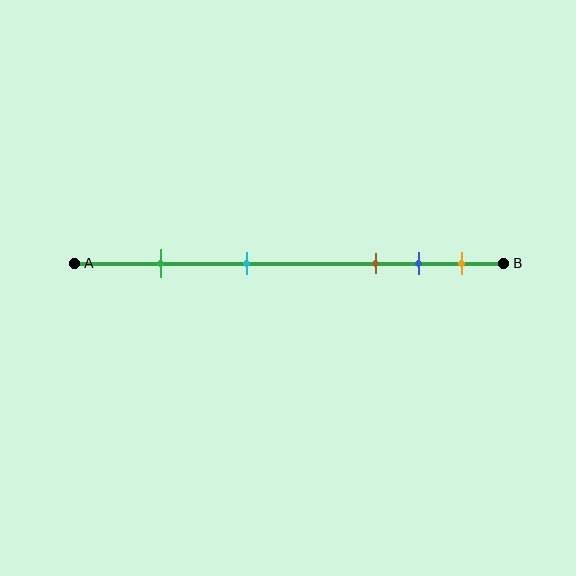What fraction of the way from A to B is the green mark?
The green mark is approximately 20% (0.2) of the way from A to B.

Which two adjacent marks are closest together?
The blue and orange marks are the closest adjacent pair.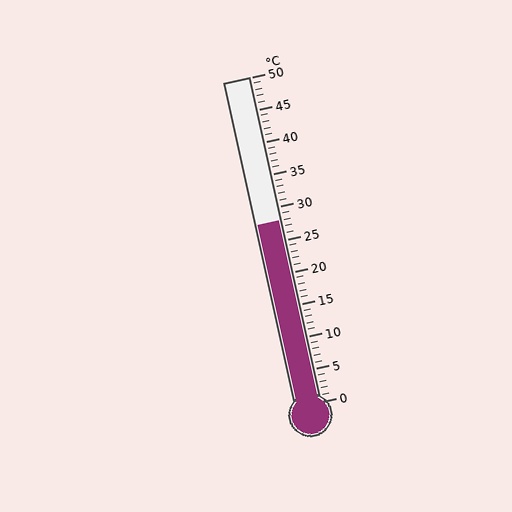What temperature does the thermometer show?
The thermometer shows approximately 28°C.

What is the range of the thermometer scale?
The thermometer scale ranges from 0°C to 50°C.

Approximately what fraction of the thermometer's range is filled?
The thermometer is filled to approximately 55% of its range.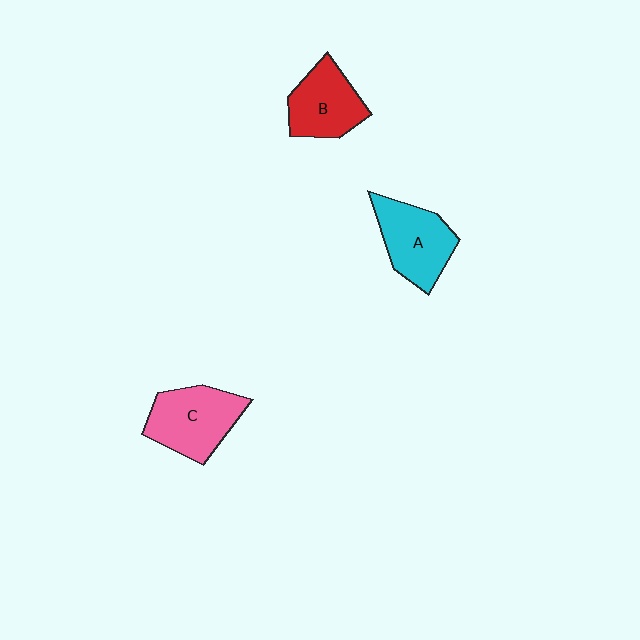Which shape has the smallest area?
Shape B (red).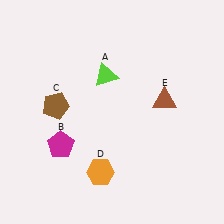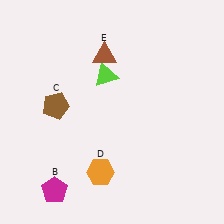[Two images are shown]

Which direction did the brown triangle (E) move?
The brown triangle (E) moved left.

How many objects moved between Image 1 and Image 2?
2 objects moved between the two images.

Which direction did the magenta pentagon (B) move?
The magenta pentagon (B) moved down.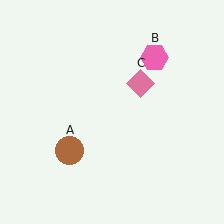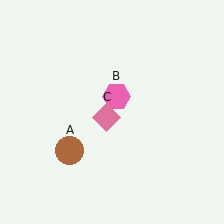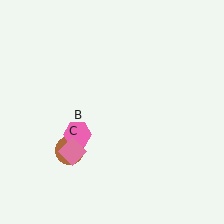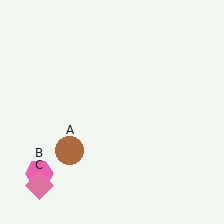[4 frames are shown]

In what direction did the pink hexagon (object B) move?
The pink hexagon (object B) moved down and to the left.